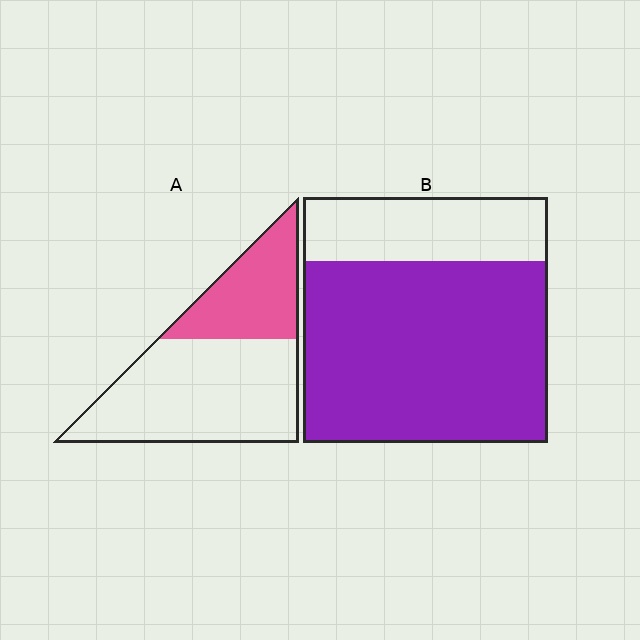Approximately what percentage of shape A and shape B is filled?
A is approximately 35% and B is approximately 75%.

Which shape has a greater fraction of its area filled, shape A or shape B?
Shape B.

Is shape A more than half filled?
No.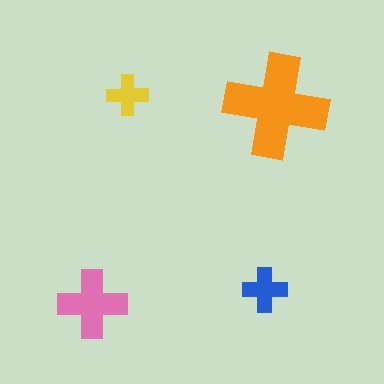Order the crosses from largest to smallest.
the orange one, the pink one, the blue one, the yellow one.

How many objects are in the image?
There are 4 objects in the image.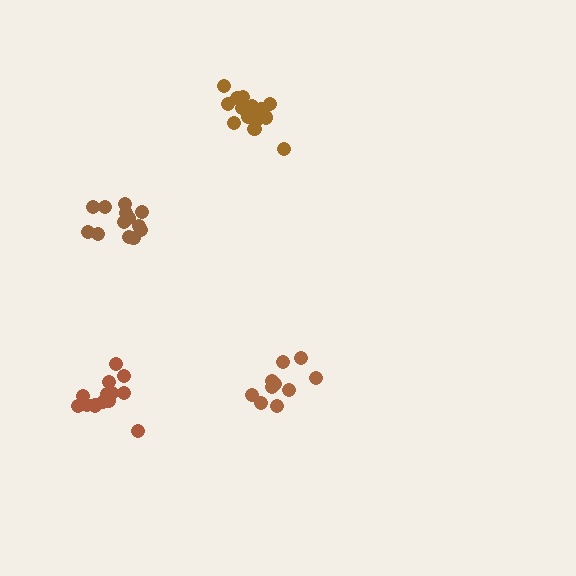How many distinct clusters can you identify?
There are 4 distinct clusters.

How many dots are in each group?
Group 1: 16 dots, Group 2: 10 dots, Group 3: 14 dots, Group 4: 14 dots (54 total).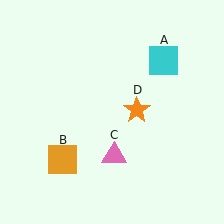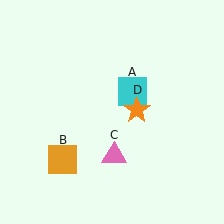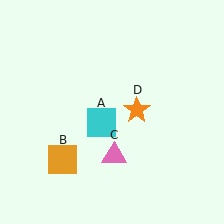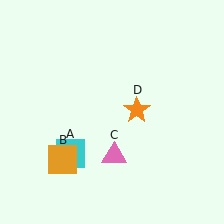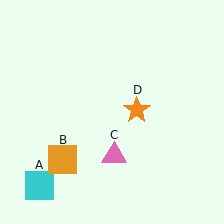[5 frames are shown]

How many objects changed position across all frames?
1 object changed position: cyan square (object A).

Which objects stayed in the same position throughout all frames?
Orange square (object B) and pink triangle (object C) and orange star (object D) remained stationary.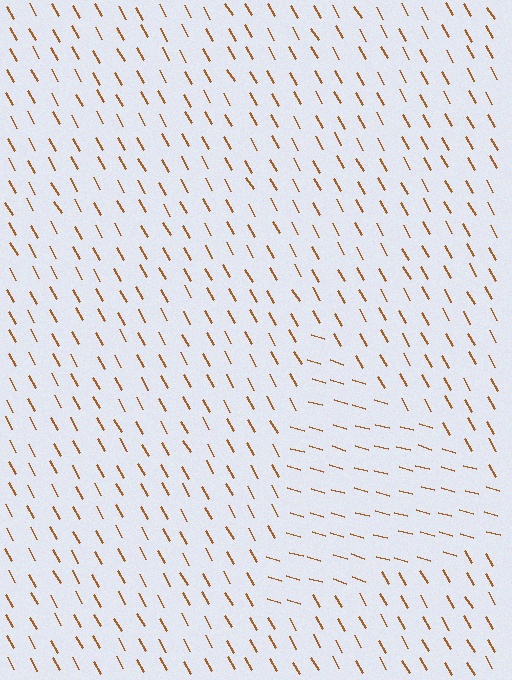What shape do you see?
I see a triangle.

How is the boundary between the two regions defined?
The boundary is defined purely by a change in line orientation (approximately 45 degrees difference). All lines are the same color and thickness.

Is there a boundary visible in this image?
Yes, there is a texture boundary formed by a change in line orientation.